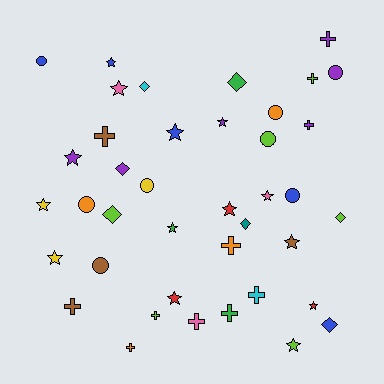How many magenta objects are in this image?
There are no magenta objects.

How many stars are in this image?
There are 14 stars.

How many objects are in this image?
There are 40 objects.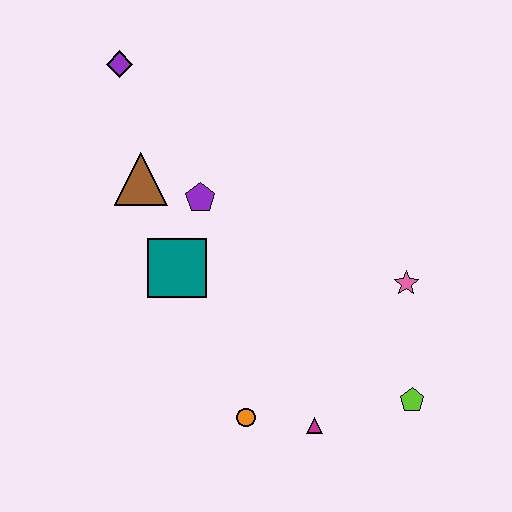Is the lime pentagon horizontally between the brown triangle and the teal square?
No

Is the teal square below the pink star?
No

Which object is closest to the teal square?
The purple pentagon is closest to the teal square.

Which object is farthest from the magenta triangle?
The purple diamond is farthest from the magenta triangle.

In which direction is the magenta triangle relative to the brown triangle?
The magenta triangle is below the brown triangle.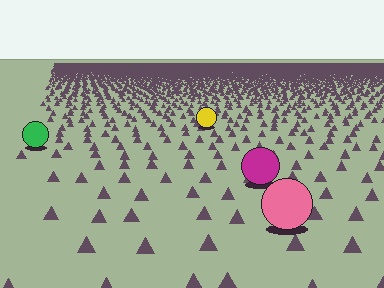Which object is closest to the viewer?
The pink circle is closest. The texture marks near it are larger and more spread out.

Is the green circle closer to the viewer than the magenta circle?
No. The magenta circle is closer — you can tell from the texture gradient: the ground texture is coarser near it.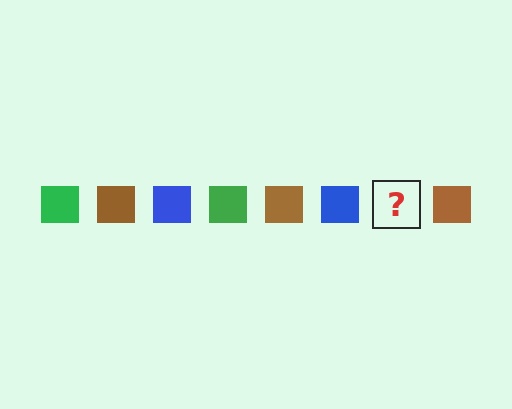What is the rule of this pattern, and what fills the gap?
The rule is that the pattern cycles through green, brown, blue squares. The gap should be filled with a green square.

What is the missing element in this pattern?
The missing element is a green square.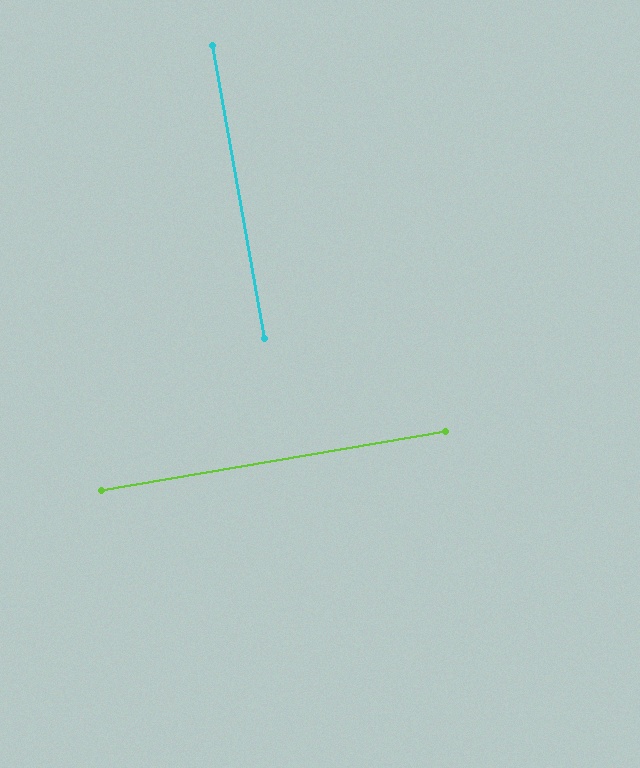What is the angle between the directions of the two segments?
Approximately 90 degrees.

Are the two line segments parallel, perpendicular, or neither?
Perpendicular — they meet at approximately 90°.